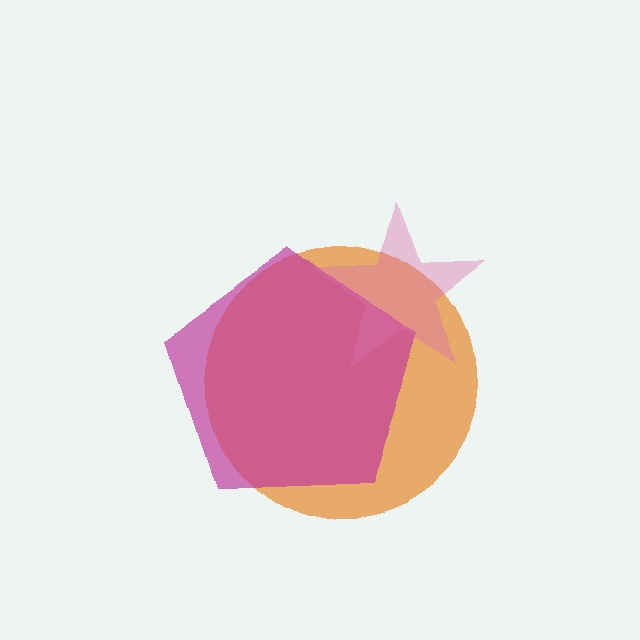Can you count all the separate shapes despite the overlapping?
Yes, there are 3 separate shapes.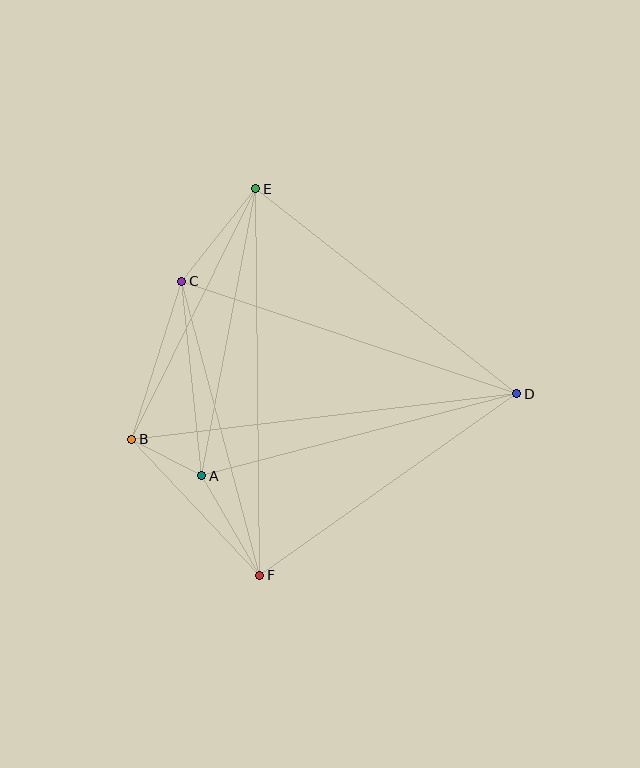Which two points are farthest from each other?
Points B and D are farthest from each other.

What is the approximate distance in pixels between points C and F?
The distance between C and F is approximately 304 pixels.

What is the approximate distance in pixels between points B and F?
The distance between B and F is approximately 186 pixels.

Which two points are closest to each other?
Points A and B are closest to each other.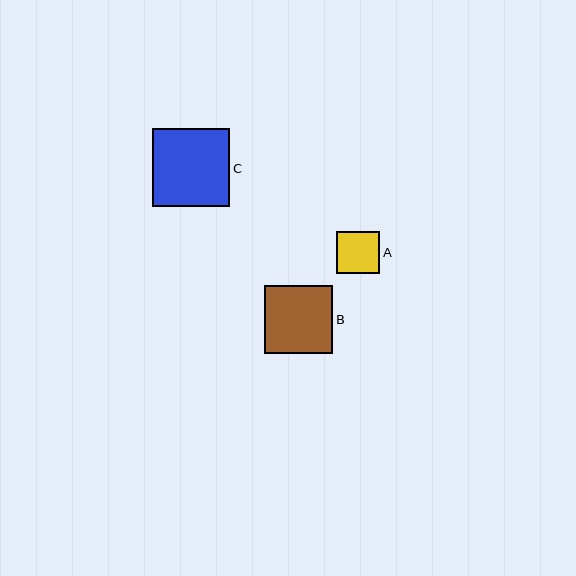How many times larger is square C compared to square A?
Square C is approximately 1.8 times the size of square A.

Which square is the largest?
Square C is the largest with a size of approximately 78 pixels.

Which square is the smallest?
Square A is the smallest with a size of approximately 43 pixels.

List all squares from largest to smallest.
From largest to smallest: C, B, A.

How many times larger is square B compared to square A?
Square B is approximately 1.6 times the size of square A.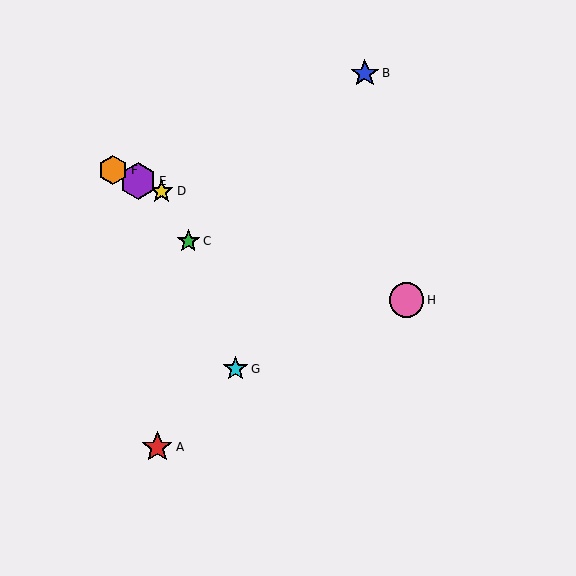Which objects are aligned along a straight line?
Objects D, E, F, H are aligned along a straight line.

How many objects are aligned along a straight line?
4 objects (D, E, F, H) are aligned along a straight line.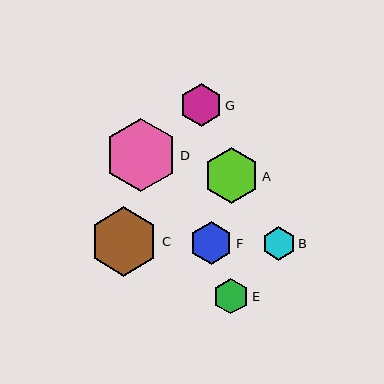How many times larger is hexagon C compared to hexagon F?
Hexagon C is approximately 1.6 times the size of hexagon F.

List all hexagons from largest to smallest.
From largest to smallest: D, C, A, F, G, E, B.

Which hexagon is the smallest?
Hexagon B is the smallest with a size of approximately 33 pixels.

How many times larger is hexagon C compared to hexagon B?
Hexagon C is approximately 2.1 times the size of hexagon B.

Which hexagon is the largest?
Hexagon D is the largest with a size of approximately 72 pixels.